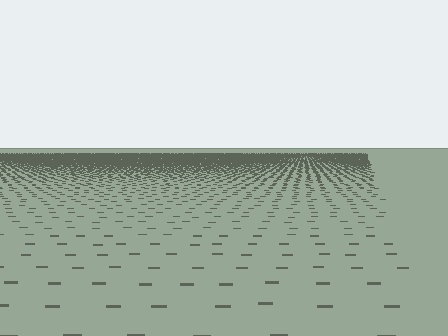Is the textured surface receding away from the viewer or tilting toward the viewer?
The surface is receding away from the viewer. Texture elements get smaller and denser toward the top.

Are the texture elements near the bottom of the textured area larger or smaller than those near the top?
Larger. Near the bottom, elements are closer to the viewer and appear at a bigger on-screen size.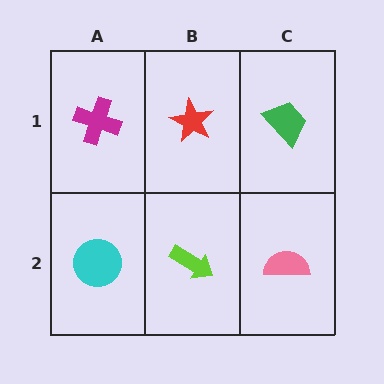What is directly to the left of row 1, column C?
A red star.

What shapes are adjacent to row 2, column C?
A green trapezoid (row 1, column C), a lime arrow (row 2, column B).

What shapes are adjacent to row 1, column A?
A cyan circle (row 2, column A), a red star (row 1, column B).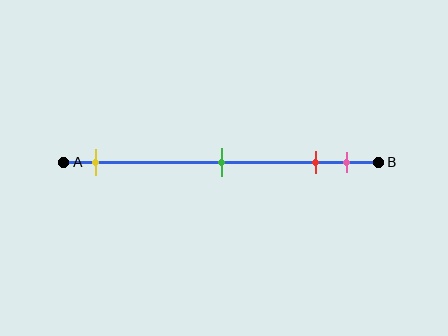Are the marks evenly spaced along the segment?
No, the marks are not evenly spaced.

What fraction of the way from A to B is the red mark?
The red mark is approximately 80% (0.8) of the way from A to B.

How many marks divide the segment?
There are 4 marks dividing the segment.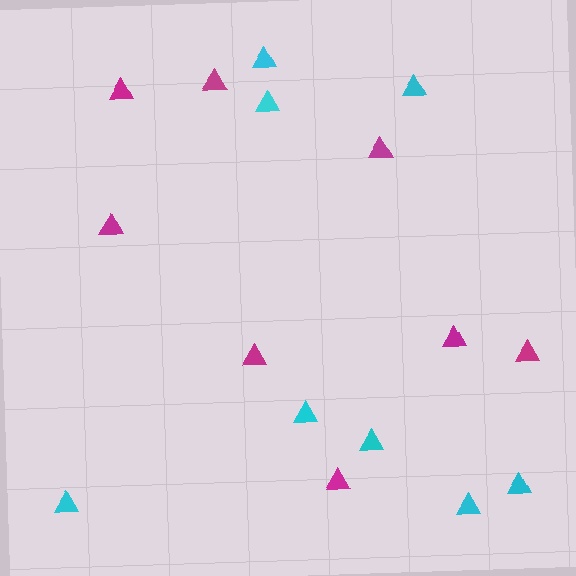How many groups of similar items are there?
There are 2 groups: one group of magenta triangles (8) and one group of cyan triangles (8).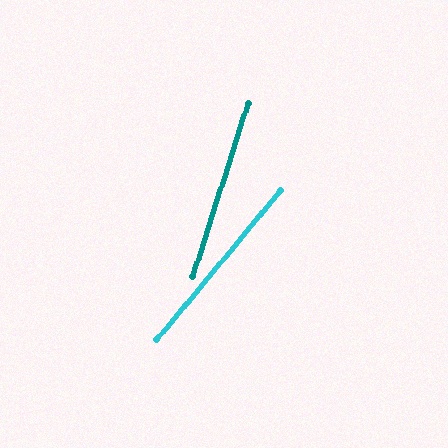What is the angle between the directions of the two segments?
Approximately 22 degrees.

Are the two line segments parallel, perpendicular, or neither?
Neither parallel nor perpendicular — they differ by about 22°.